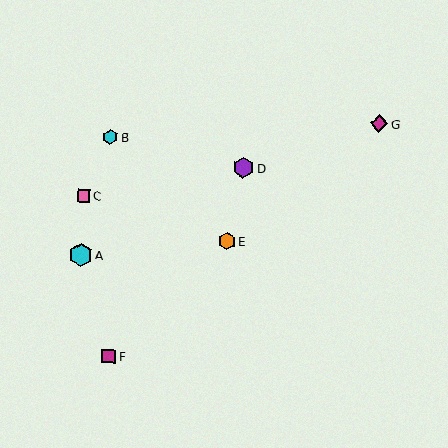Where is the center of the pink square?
The center of the pink square is at (84, 196).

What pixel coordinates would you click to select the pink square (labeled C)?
Click at (84, 196) to select the pink square C.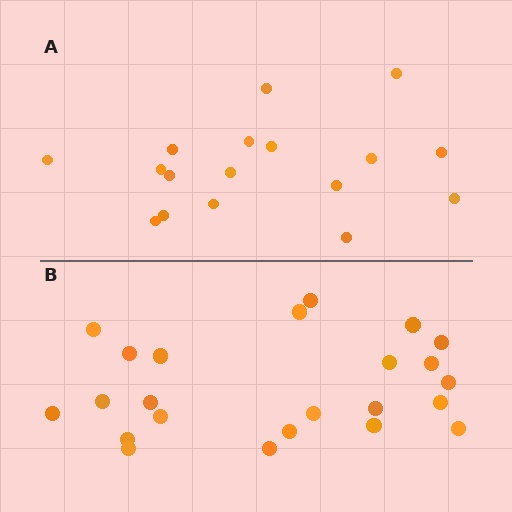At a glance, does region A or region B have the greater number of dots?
Region B (the bottom region) has more dots.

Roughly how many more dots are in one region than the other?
Region B has about 6 more dots than region A.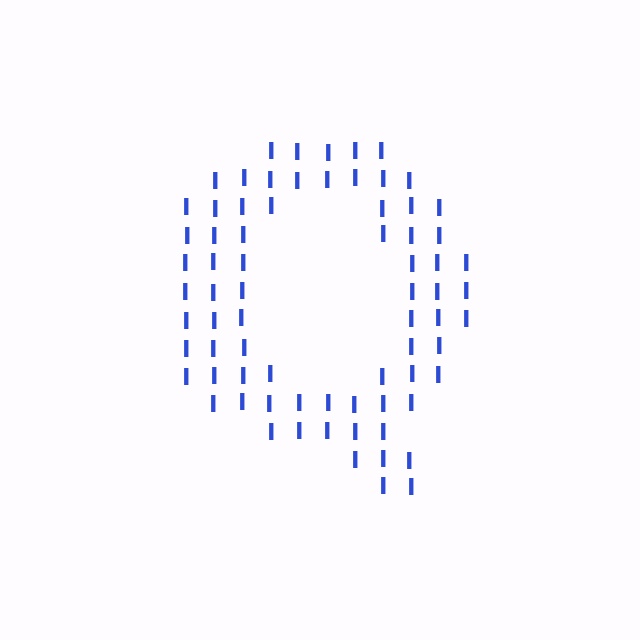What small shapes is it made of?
It is made of small letter I's.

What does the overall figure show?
The overall figure shows the letter Q.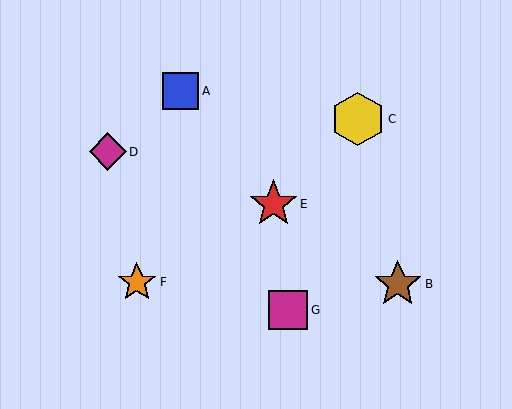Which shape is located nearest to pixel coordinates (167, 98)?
The blue square (labeled A) at (181, 91) is nearest to that location.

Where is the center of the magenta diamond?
The center of the magenta diamond is at (108, 152).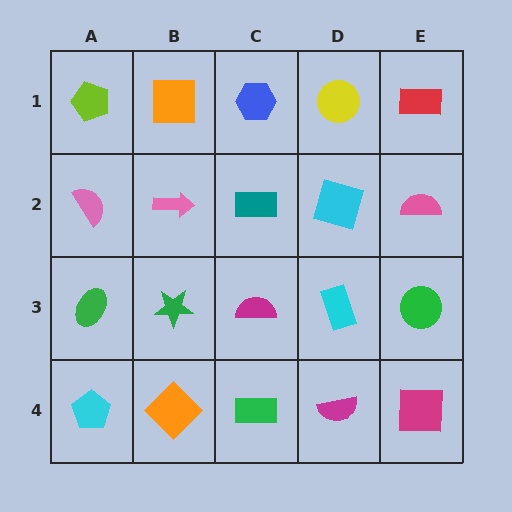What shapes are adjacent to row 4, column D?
A cyan rectangle (row 3, column D), a green rectangle (row 4, column C), a magenta square (row 4, column E).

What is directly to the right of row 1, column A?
An orange square.